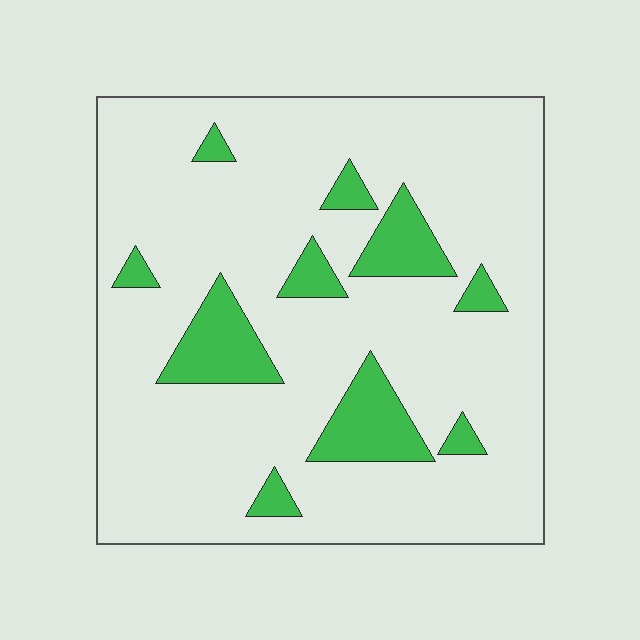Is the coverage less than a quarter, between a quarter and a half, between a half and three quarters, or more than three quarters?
Less than a quarter.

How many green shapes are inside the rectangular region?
10.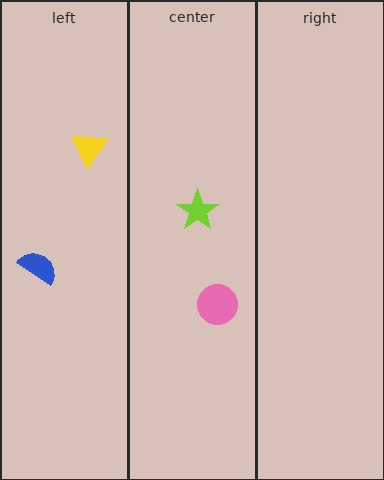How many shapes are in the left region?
2.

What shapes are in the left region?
The yellow triangle, the blue semicircle.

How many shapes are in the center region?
2.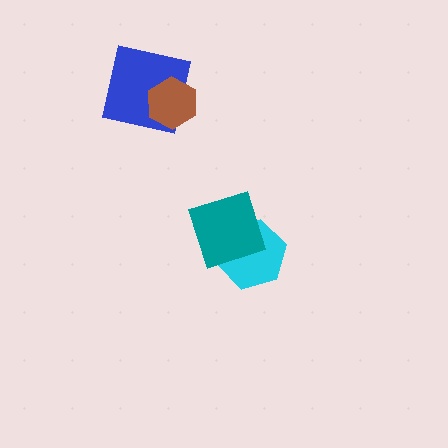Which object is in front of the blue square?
The brown hexagon is in front of the blue square.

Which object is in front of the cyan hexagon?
The teal diamond is in front of the cyan hexagon.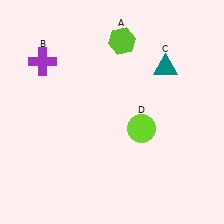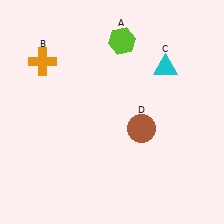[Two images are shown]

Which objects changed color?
B changed from purple to orange. C changed from teal to cyan. D changed from lime to brown.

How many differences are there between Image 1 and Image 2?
There are 3 differences between the two images.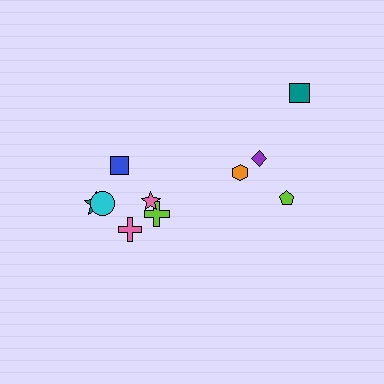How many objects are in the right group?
There are 4 objects.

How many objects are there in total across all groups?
There are 10 objects.